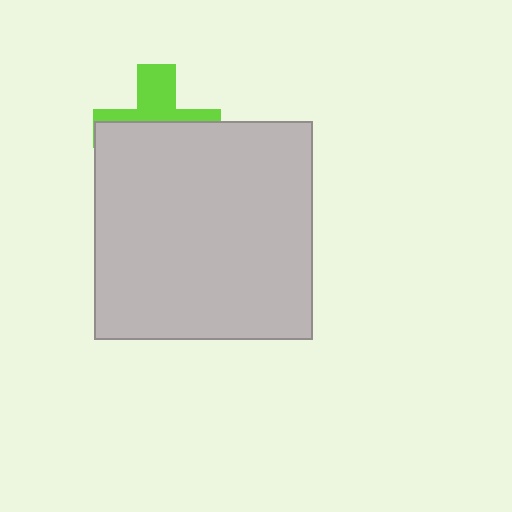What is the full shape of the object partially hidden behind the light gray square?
The partially hidden object is a lime cross.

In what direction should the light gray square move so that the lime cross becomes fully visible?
The light gray square should move down. That is the shortest direction to clear the overlap and leave the lime cross fully visible.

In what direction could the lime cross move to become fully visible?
The lime cross could move up. That would shift it out from behind the light gray square entirely.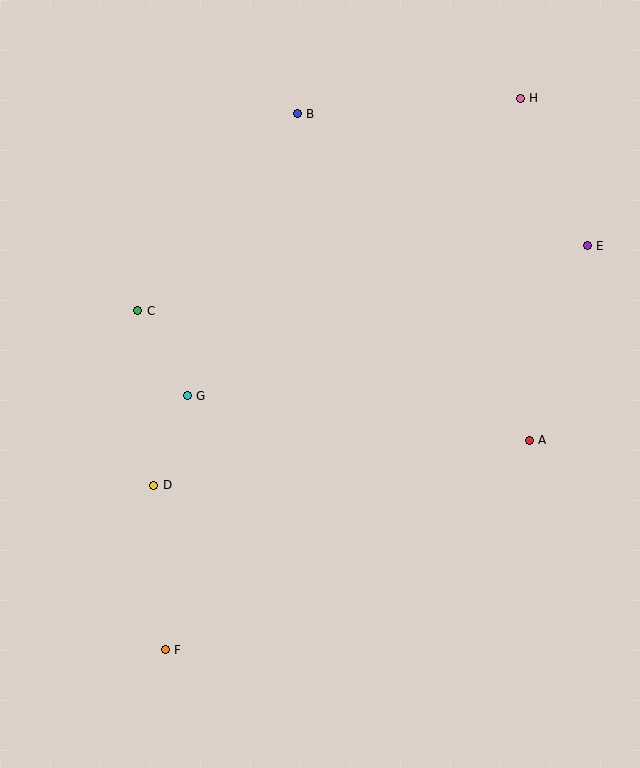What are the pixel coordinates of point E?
Point E is at (587, 246).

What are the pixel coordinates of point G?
Point G is at (187, 396).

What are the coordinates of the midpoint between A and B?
The midpoint between A and B is at (413, 277).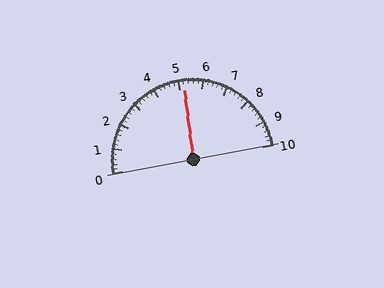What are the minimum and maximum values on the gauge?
The gauge ranges from 0 to 10.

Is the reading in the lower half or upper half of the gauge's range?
The reading is in the upper half of the range (0 to 10).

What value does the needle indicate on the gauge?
The needle indicates approximately 5.2.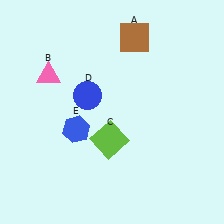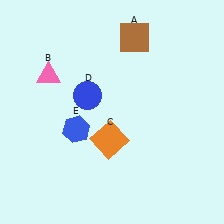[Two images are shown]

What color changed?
The square (C) changed from lime in Image 1 to orange in Image 2.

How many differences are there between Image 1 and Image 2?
There is 1 difference between the two images.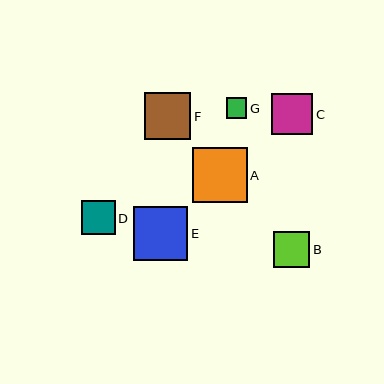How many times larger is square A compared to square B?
Square A is approximately 1.5 times the size of square B.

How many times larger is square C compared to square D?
Square C is approximately 1.2 times the size of square D.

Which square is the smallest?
Square G is the smallest with a size of approximately 21 pixels.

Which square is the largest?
Square A is the largest with a size of approximately 55 pixels.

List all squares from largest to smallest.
From largest to smallest: A, E, F, C, B, D, G.